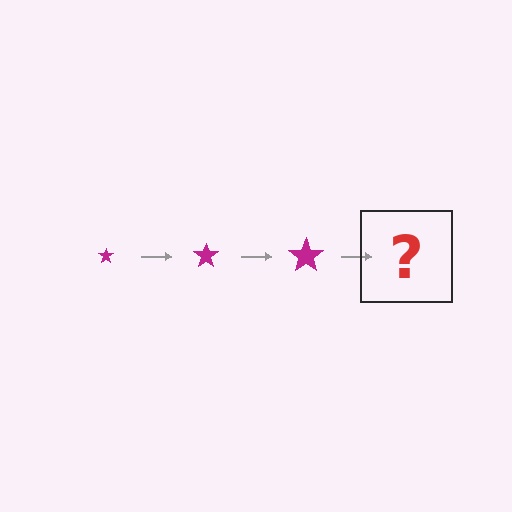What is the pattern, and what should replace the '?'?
The pattern is that the star gets progressively larger each step. The '?' should be a magenta star, larger than the previous one.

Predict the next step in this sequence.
The next step is a magenta star, larger than the previous one.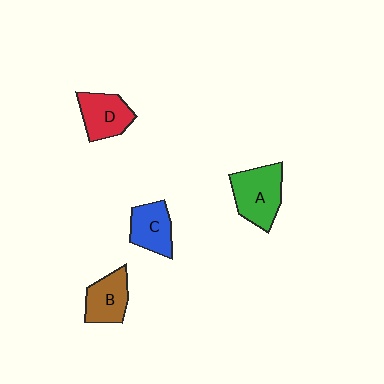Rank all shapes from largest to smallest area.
From largest to smallest: A (green), D (red), B (brown), C (blue).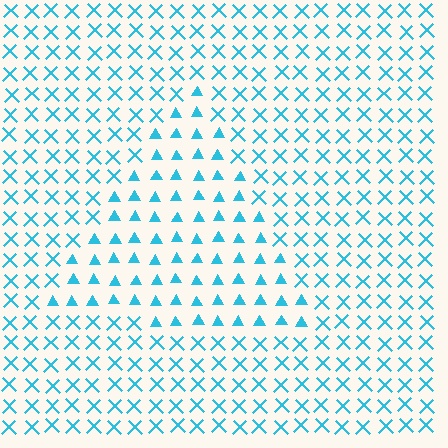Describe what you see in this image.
The image is filled with small cyan elements arranged in a uniform grid. A triangle-shaped region contains triangles, while the surrounding area contains X marks. The boundary is defined purely by the change in element shape.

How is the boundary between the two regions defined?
The boundary is defined by a change in element shape: triangles inside vs. X marks outside. All elements share the same color and spacing.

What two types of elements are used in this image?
The image uses triangles inside the triangle region and X marks outside it.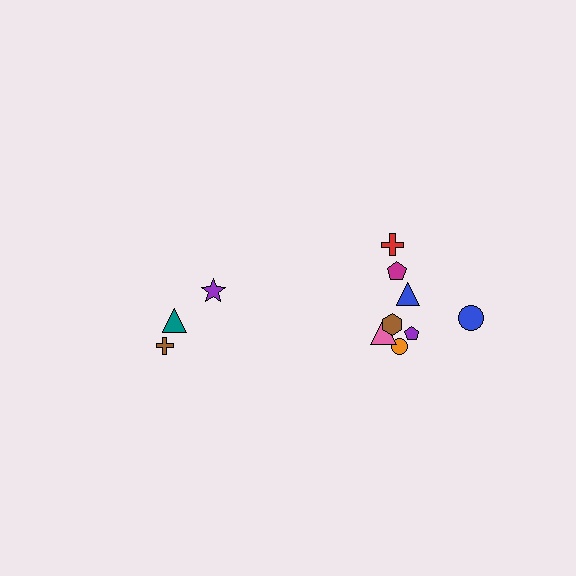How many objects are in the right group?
There are 8 objects.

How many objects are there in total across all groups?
There are 11 objects.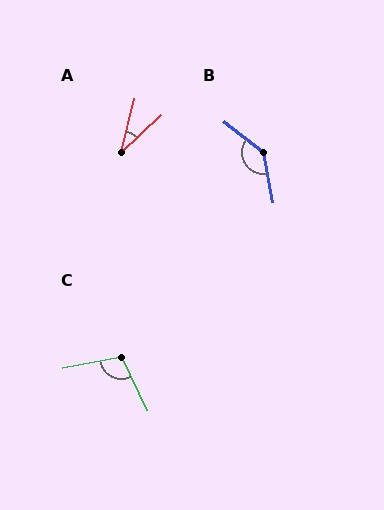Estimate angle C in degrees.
Approximately 104 degrees.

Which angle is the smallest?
A, at approximately 32 degrees.